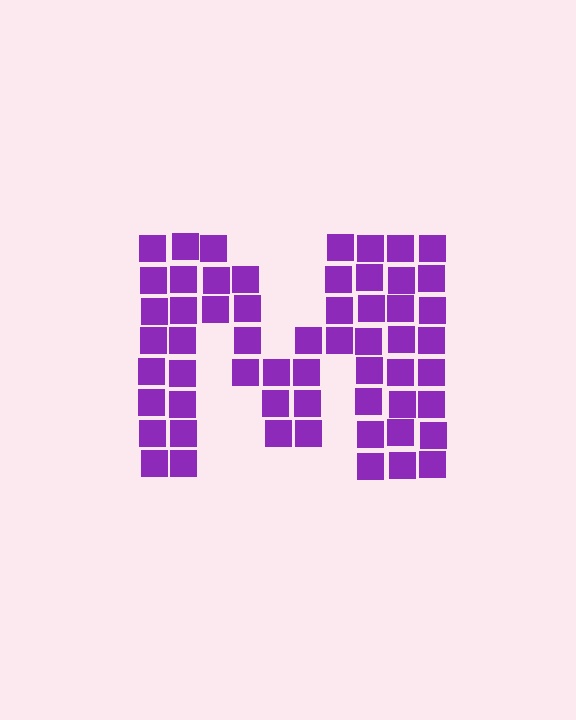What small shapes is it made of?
It is made of small squares.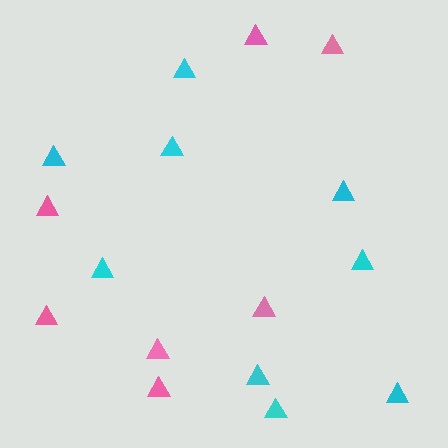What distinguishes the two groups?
There are 2 groups: one group of cyan triangles (9) and one group of pink triangles (7).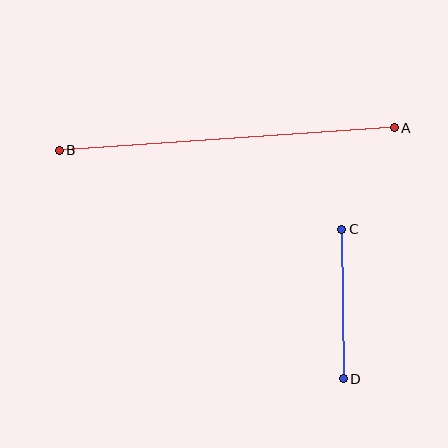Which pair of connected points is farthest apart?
Points A and B are farthest apart.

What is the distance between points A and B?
The distance is approximately 336 pixels.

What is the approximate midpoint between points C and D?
The midpoint is at approximately (342, 304) pixels.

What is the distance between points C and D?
The distance is approximately 149 pixels.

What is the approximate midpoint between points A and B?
The midpoint is at approximately (227, 139) pixels.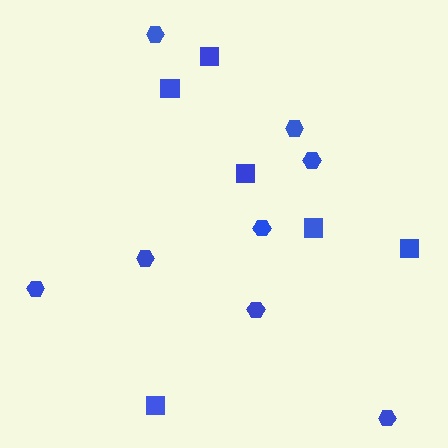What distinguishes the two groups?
There are 2 groups: one group of squares (6) and one group of hexagons (8).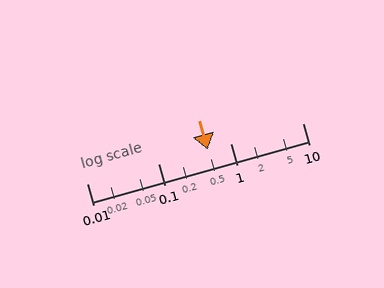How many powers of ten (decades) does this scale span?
The scale spans 3 decades, from 0.01 to 10.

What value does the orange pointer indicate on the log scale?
The pointer indicates approximately 0.48.